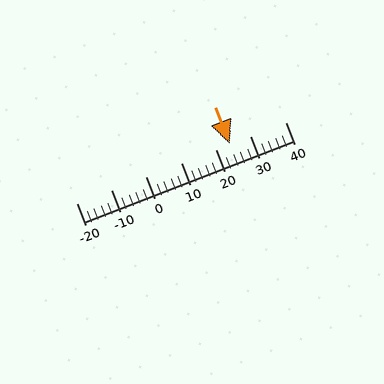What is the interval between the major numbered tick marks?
The major tick marks are spaced 10 units apart.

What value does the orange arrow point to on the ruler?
The orange arrow points to approximately 24.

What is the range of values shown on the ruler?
The ruler shows values from -20 to 40.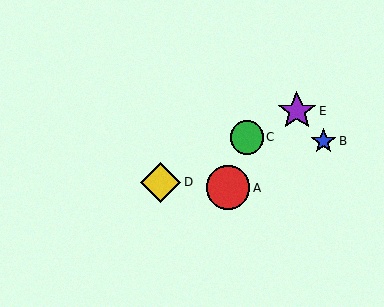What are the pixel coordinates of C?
Object C is at (247, 138).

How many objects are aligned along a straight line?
3 objects (C, D, E) are aligned along a straight line.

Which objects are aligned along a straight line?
Objects C, D, E are aligned along a straight line.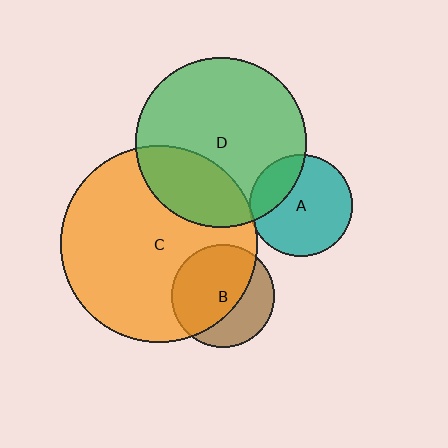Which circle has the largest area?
Circle C (orange).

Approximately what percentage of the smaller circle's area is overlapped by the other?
Approximately 65%.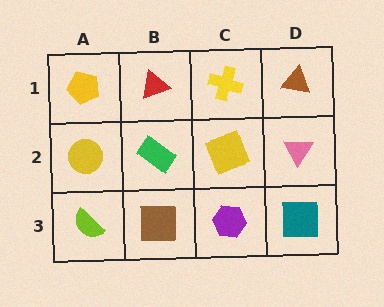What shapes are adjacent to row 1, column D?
A pink triangle (row 2, column D), a yellow cross (row 1, column C).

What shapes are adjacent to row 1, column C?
A yellow square (row 2, column C), a red triangle (row 1, column B), a brown triangle (row 1, column D).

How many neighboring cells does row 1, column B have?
3.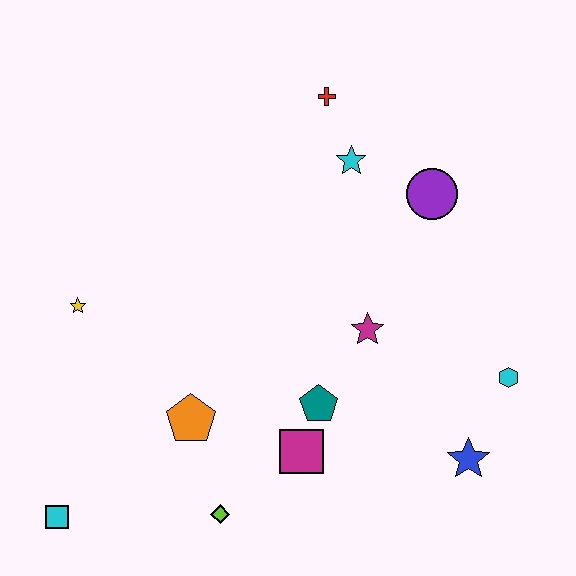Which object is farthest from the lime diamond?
The red cross is farthest from the lime diamond.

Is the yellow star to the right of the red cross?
No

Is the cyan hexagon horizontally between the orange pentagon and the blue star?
No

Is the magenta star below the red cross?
Yes